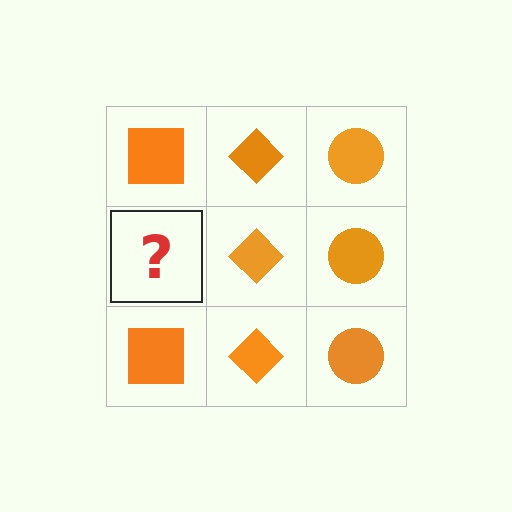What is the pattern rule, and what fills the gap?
The rule is that each column has a consistent shape. The gap should be filled with an orange square.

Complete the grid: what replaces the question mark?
The question mark should be replaced with an orange square.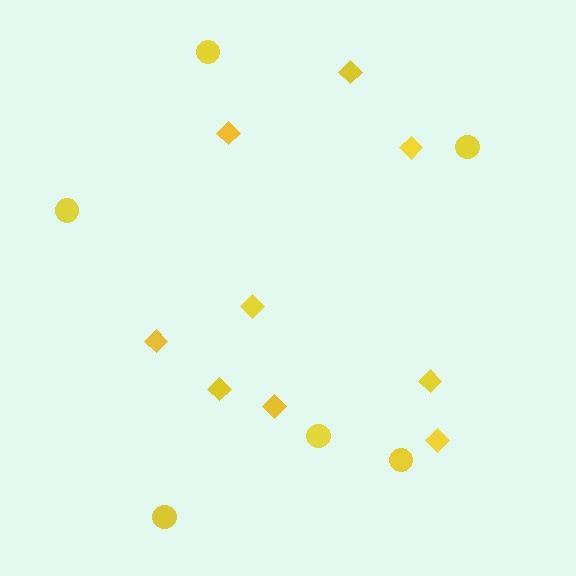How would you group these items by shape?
There are 2 groups: one group of circles (6) and one group of diamonds (9).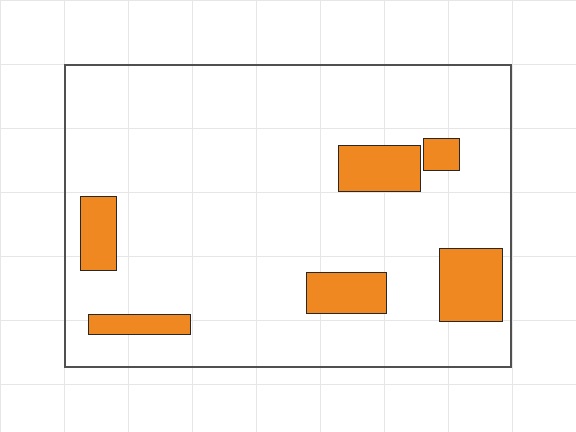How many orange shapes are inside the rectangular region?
6.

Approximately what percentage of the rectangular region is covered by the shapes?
Approximately 15%.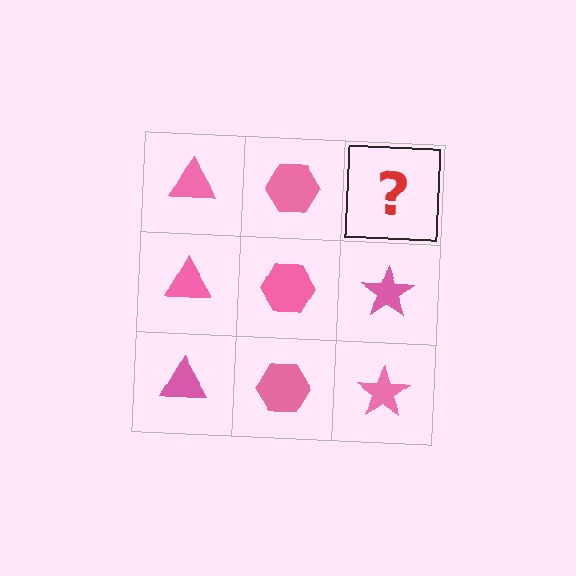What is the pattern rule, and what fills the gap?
The rule is that each column has a consistent shape. The gap should be filled with a pink star.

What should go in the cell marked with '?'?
The missing cell should contain a pink star.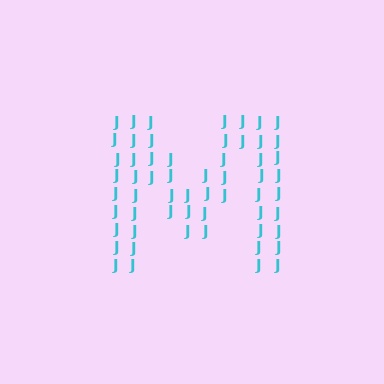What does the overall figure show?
The overall figure shows the letter M.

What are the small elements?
The small elements are letter J's.